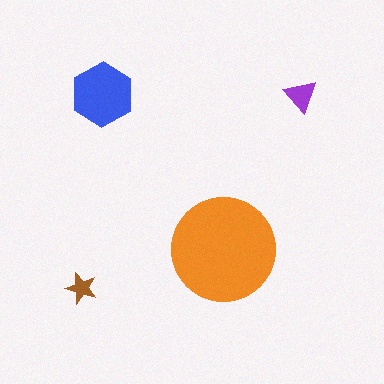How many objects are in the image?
There are 4 objects in the image.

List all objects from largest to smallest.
The orange circle, the blue hexagon, the purple triangle, the brown star.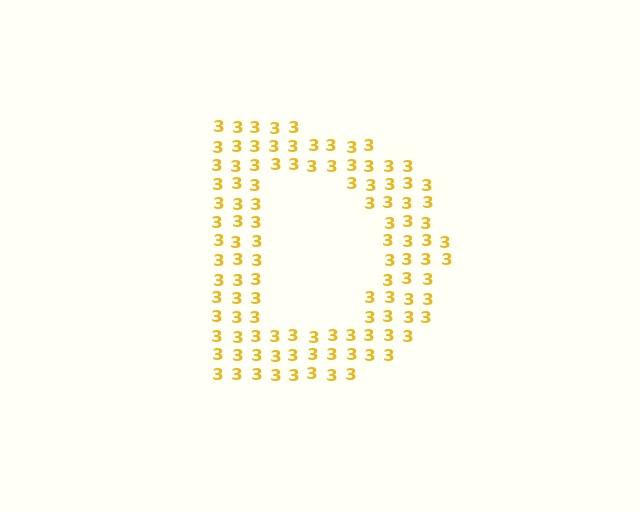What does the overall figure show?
The overall figure shows the letter D.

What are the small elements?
The small elements are digit 3's.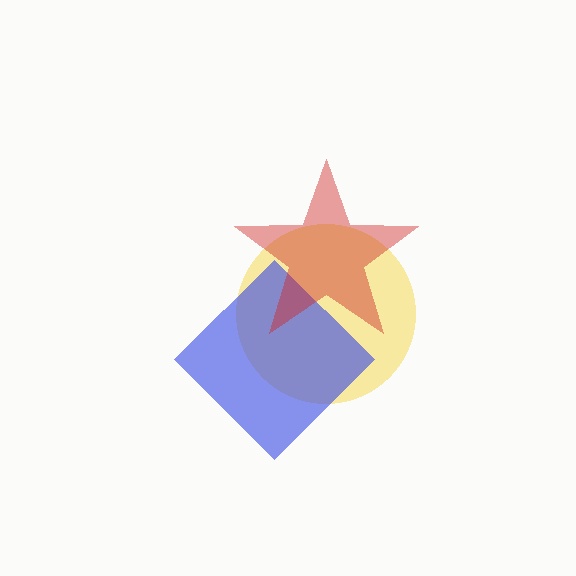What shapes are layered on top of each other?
The layered shapes are: a yellow circle, a blue diamond, a red star.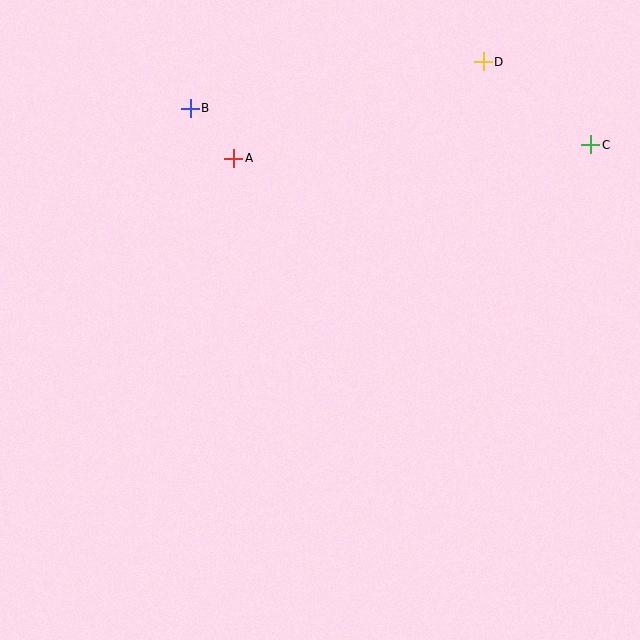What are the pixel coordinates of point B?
Point B is at (190, 108).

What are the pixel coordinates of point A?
Point A is at (234, 158).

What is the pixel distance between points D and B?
The distance between D and B is 297 pixels.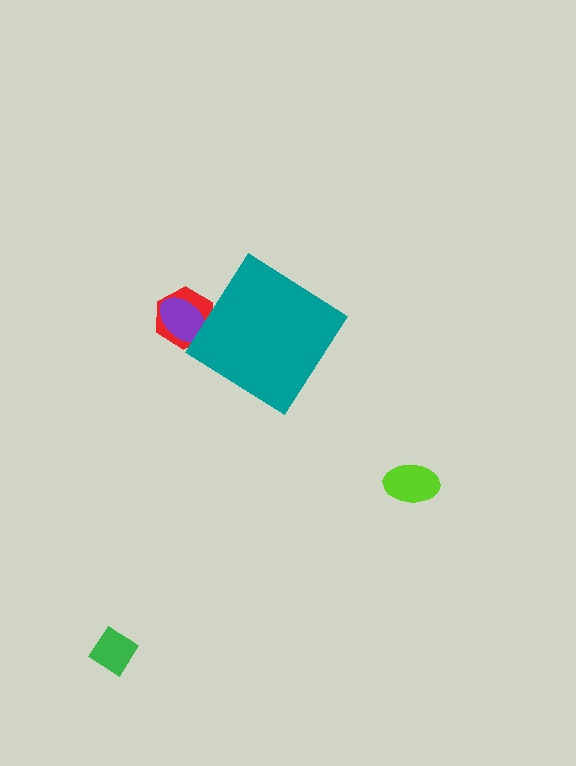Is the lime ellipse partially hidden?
No, the lime ellipse is fully visible.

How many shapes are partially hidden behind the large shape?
2 shapes are partially hidden.